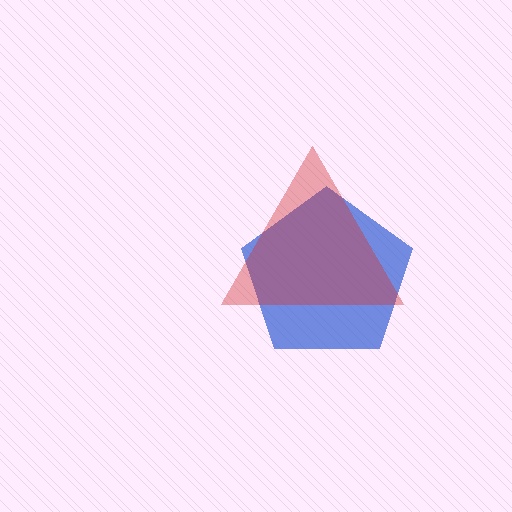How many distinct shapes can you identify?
There are 2 distinct shapes: a blue pentagon, a red triangle.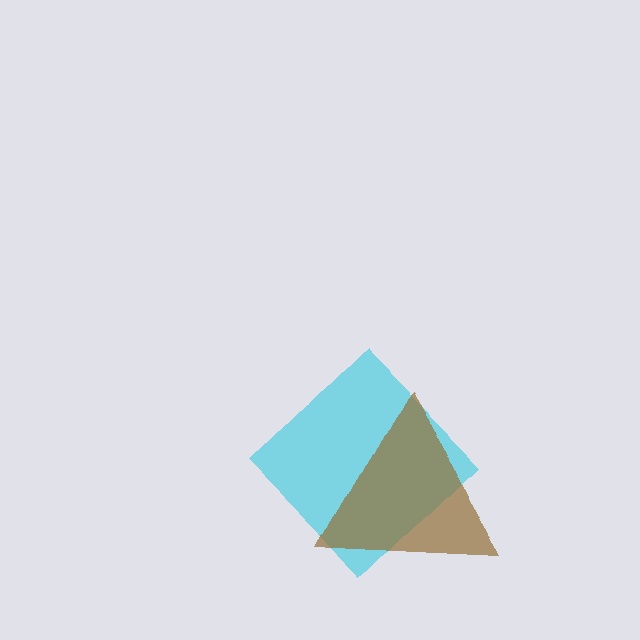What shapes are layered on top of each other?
The layered shapes are: a cyan diamond, a brown triangle.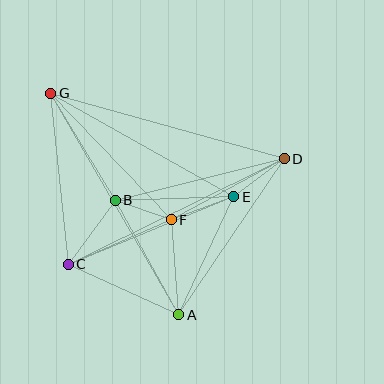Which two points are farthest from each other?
Points A and G are farthest from each other.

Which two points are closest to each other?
Points B and F are closest to each other.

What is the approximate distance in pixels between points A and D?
The distance between A and D is approximately 188 pixels.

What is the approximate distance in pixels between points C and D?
The distance between C and D is approximately 240 pixels.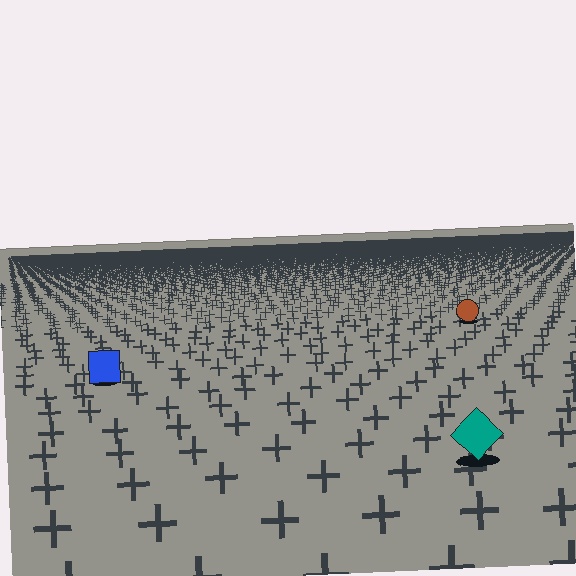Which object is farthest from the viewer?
The brown circle is farthest from the viewer. It appears smaller and the ground texture around it is denser.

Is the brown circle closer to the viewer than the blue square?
No. The blue square is closer — you can tell from the texture gradient: the ground texture is coarser near it.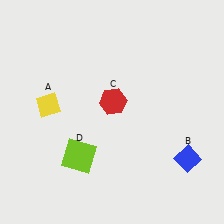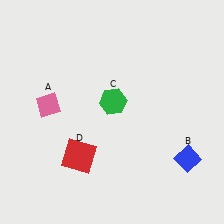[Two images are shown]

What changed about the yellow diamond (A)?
In Image 1, A is yellow. In Image 2, it changed to pink.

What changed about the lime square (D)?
In Image 1, D is lime. In Image 2, it changed to red.